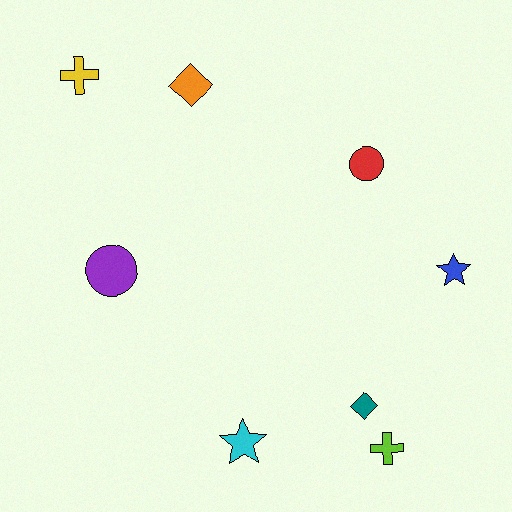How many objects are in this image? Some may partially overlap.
There are 8 objects.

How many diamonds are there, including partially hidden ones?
There are 2 diamonds.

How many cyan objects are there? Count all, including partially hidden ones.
There is 1 cyan object.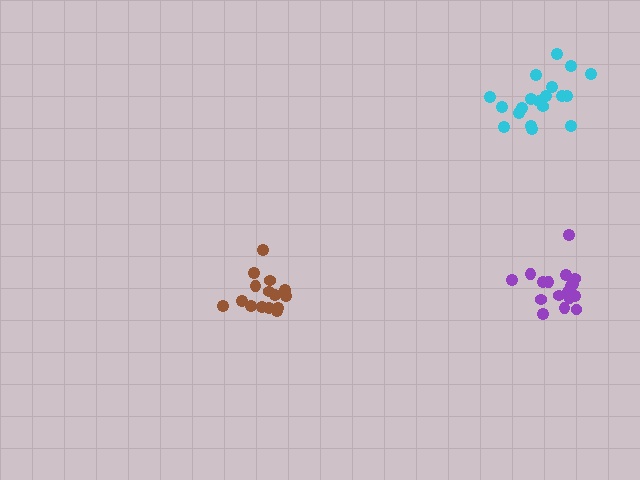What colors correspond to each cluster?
The clusters are colored: brown, cyan, purple.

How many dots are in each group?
Group 1: 15 dots, Group 2: 19 dots, Group 3: 18 dots (52 total).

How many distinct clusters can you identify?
There are 3 distinct clusters.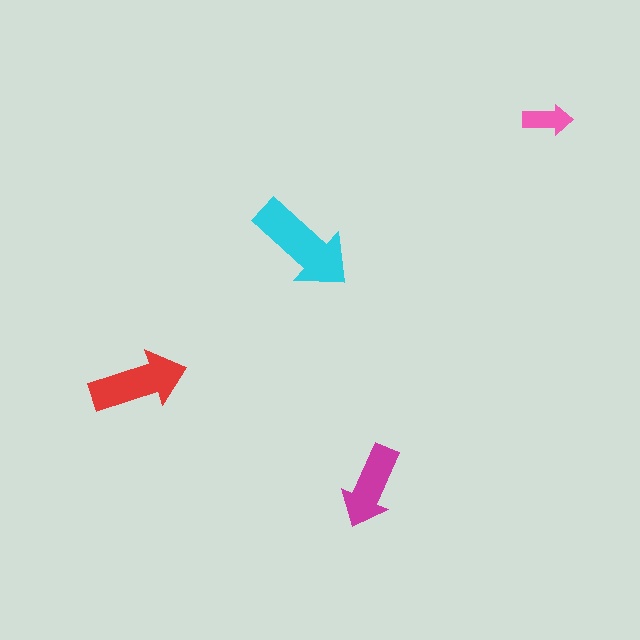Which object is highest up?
The pink arrow is topmost.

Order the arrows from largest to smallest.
the cyan one, the red one, the magenta one, the pink one.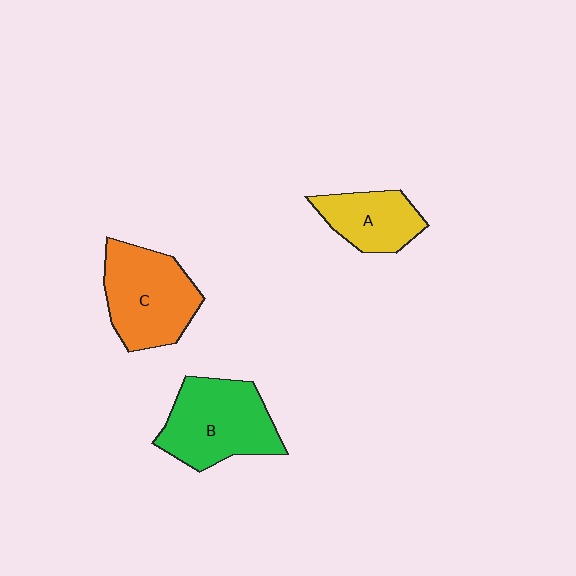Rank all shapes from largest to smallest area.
From largest to smallest: B (green), C (orange), A (yellow).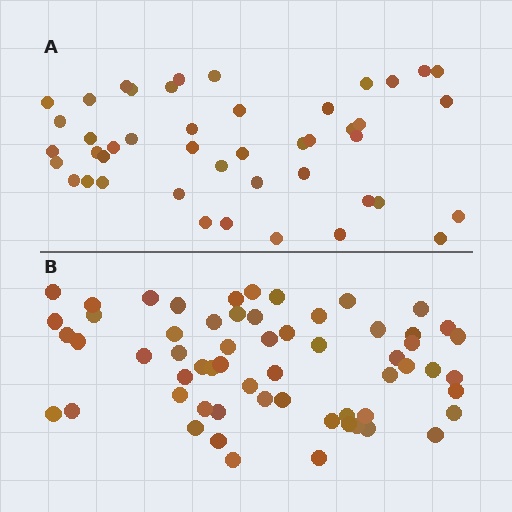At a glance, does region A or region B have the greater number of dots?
Region B (the bottom region) has more dots.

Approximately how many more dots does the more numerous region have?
Region B has approximately 15 more dots than region A.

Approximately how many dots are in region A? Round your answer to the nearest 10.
About 40 dots. (The exact count is 45, which rounds to 40.)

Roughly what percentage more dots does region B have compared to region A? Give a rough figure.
About 35% more.